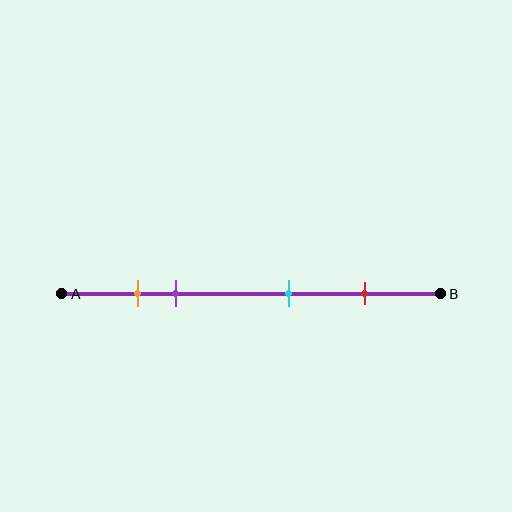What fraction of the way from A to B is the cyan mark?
The cyan mark is approximately 60% (0.6) of the way from A to B.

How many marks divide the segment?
There are 4 marks dividing the segment.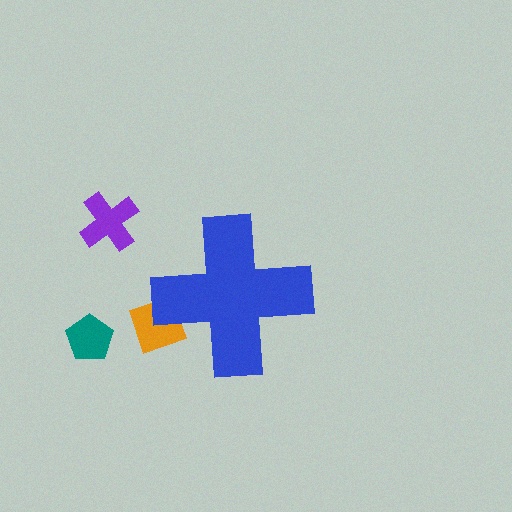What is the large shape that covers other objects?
A blue cross.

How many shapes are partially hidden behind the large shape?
1 shape is partially hidden.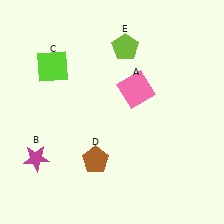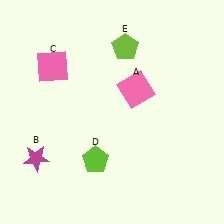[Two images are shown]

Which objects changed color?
C changed from lime to pink. D changed from brown to lime.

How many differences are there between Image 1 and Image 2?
There are 2 differences between the two images.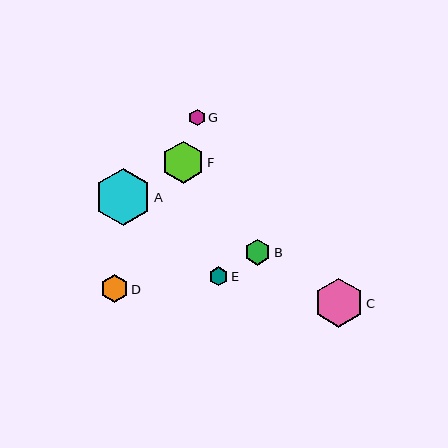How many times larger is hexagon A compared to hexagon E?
Hexagon A is approximately 2.9 times the size of hexagon E.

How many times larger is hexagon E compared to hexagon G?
Hexagon E is approximately 1.2 times the size of hexagon G.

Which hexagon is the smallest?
Hexagon G is the smallest with a size of approximately 16 pixels.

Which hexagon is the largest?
Hexagon A is the largest with a size of approximately 57 pixels.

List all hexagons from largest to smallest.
From largest to smallest: A, C, F, D, B, E, G.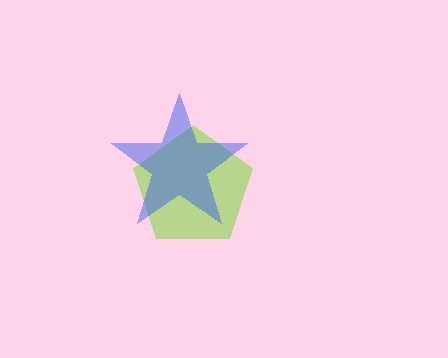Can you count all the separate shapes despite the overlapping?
Yes, there are 2 separate shapes.